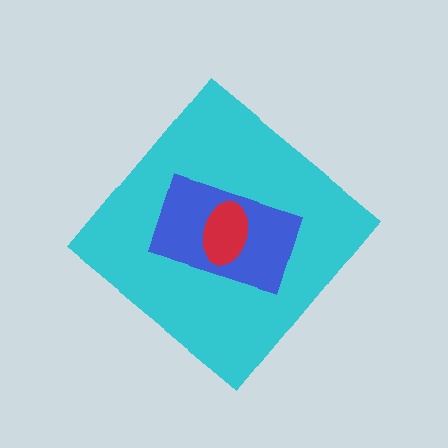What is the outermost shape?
The cyan diamond.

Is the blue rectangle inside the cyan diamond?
Yes.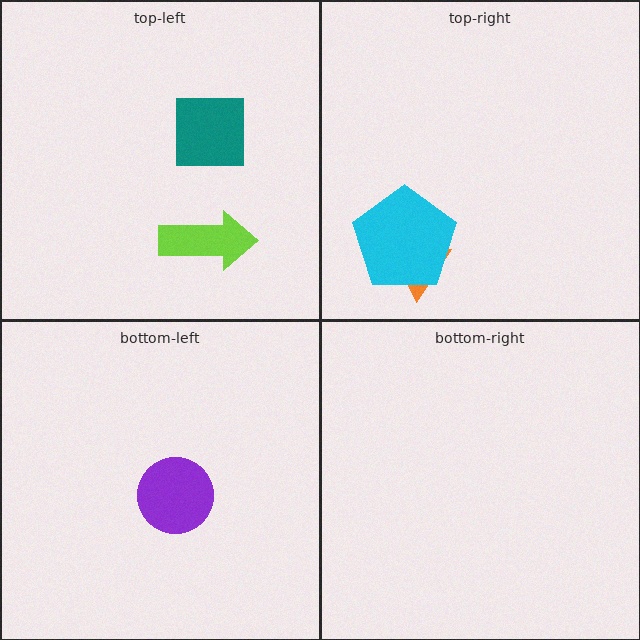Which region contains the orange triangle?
The top-right region.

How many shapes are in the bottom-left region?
1.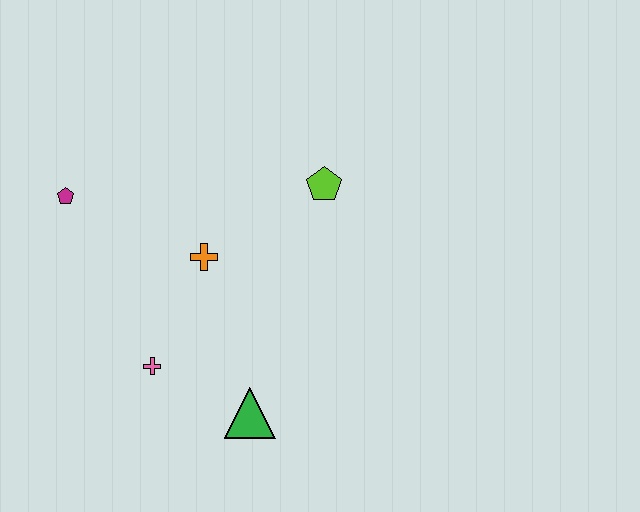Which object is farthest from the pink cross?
The lime pentagon is farthest from the pink cross.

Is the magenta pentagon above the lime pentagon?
No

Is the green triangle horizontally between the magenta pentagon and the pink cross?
No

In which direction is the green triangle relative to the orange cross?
The green triangle is below the orange cross.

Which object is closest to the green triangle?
The pink cross is closest to the green triangle.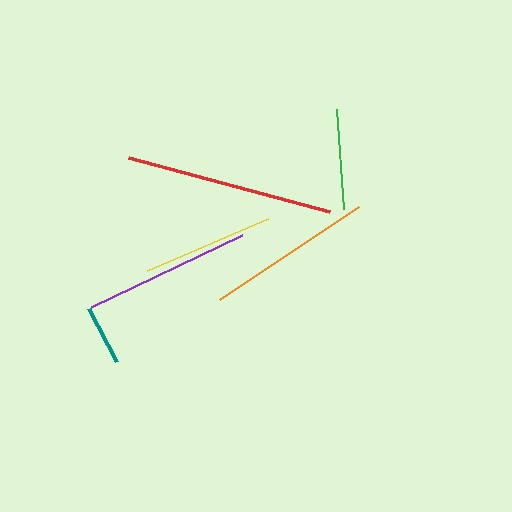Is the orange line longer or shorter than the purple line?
The orange line is longer than the purple line.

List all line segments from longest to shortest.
From longest to shortest: red, orange, purple, yellow, green, teal.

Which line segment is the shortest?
The teal line is the shortest at approximately 60 pixels.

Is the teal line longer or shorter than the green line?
The green line is longer than the teal line.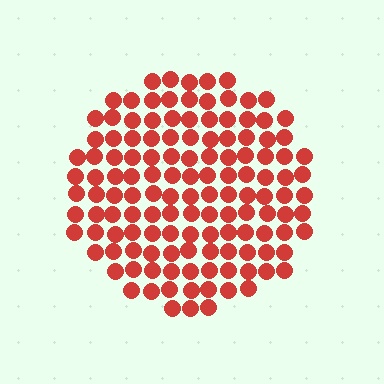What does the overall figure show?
The overall figure shows a circle.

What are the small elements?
The small elements are circles.